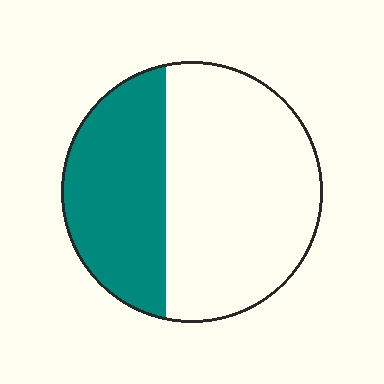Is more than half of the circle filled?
No.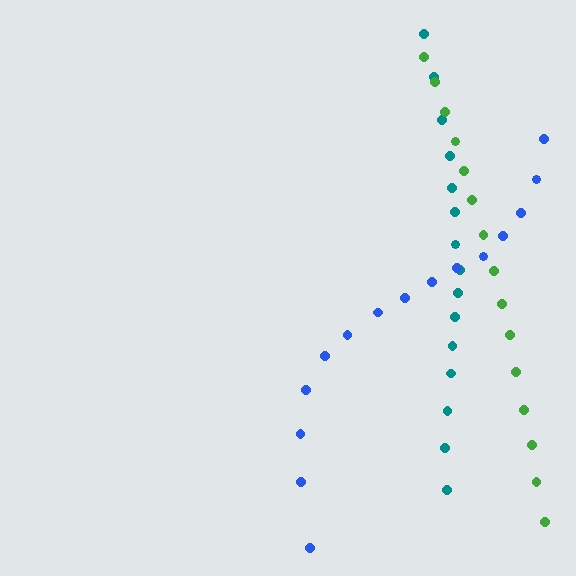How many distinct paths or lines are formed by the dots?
There are 3 distinct paths.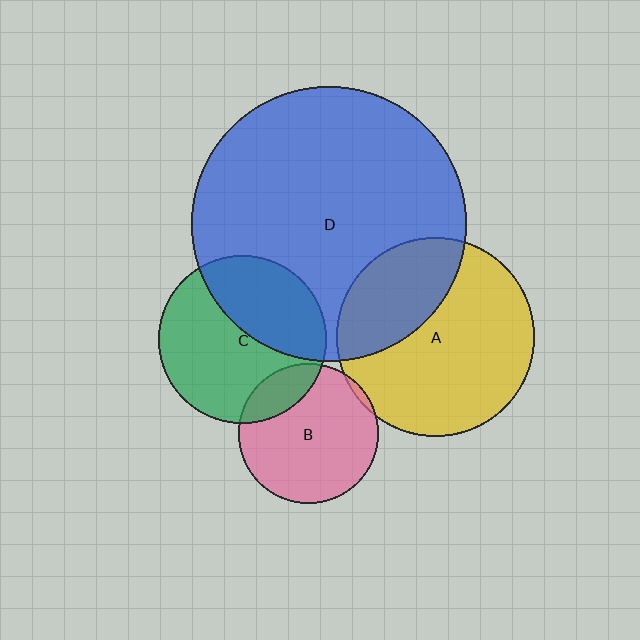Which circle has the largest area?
Circle D (blue).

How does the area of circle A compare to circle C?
Approximately 1.4 times.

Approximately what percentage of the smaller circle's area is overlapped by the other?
Approximately 20%.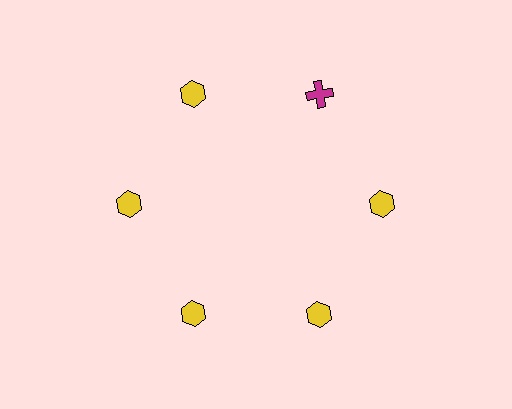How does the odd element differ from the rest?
It differs in both color (magenta instead of yellow) and shape (cross instead of hexagon).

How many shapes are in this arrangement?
There are 6 shapes arranged in a ring pattern.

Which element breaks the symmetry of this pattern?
The magenta cross at roughly the 1 o'clock position breaks the symmetry. All other shapes are yellow hexagons.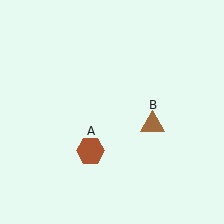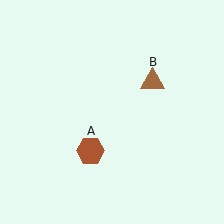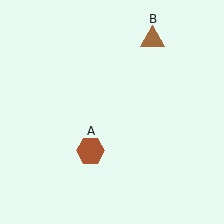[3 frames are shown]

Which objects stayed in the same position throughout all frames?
Brown hexagon (object A) remained stationary.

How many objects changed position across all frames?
1 object changed position: brown triangle (object B).